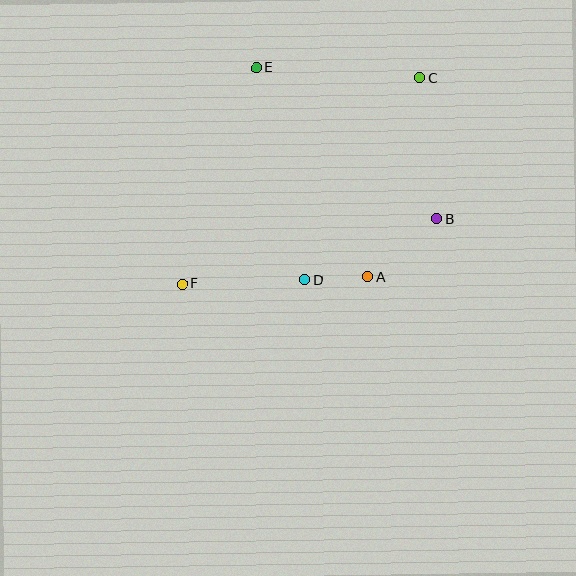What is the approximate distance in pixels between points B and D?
The distance between B and D is approximately 145 pixels.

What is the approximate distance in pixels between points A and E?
The distance between A and E is approximately 237 pixels.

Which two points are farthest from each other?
Points C and F are farthest from each other.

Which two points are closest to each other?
Points A and D are closest to each other.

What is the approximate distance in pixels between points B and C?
The distance between B and C is approximately 142 pixels.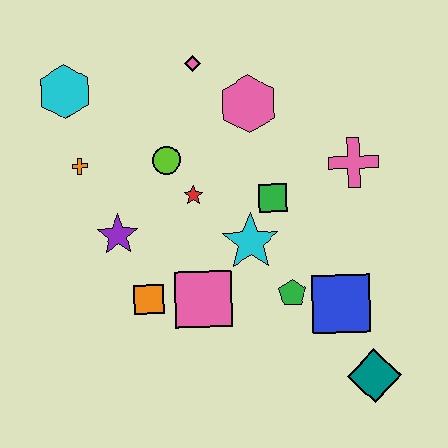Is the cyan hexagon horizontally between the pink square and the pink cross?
No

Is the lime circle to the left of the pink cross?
Yes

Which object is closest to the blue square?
The green pentagon is closest to the blue square.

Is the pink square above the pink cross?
No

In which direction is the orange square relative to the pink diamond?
The orange square is below the pink diamond.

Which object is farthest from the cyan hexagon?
The teal diamond is farthest from the cyan hexagon.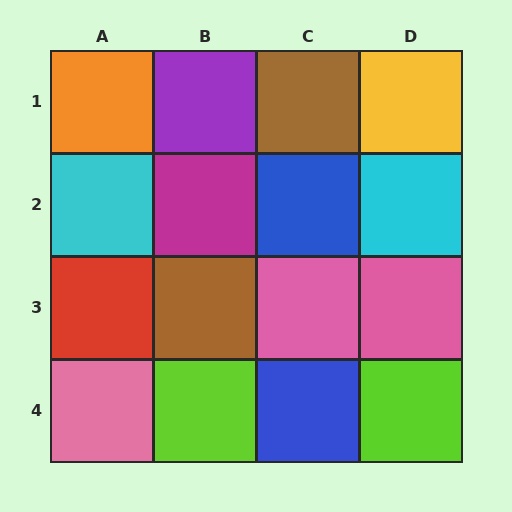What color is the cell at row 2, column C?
Blue.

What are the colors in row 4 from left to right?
Pink, lime, blue, lime.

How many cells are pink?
3 cells are pink.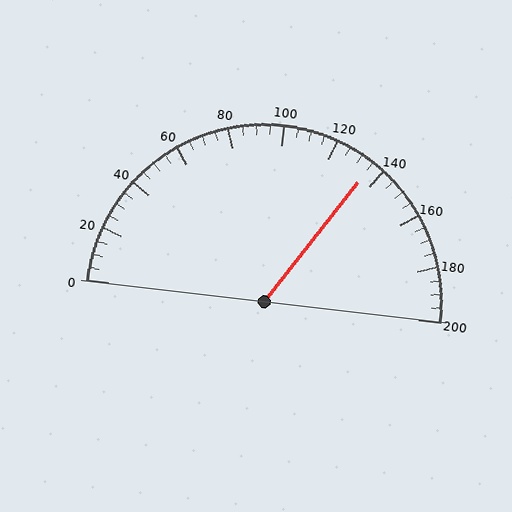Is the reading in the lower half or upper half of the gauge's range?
The reading is in the upper half of the range (0 to 200).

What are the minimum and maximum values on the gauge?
The gauge ranges from 0 to 200.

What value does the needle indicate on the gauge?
The needle indicates approximately 135.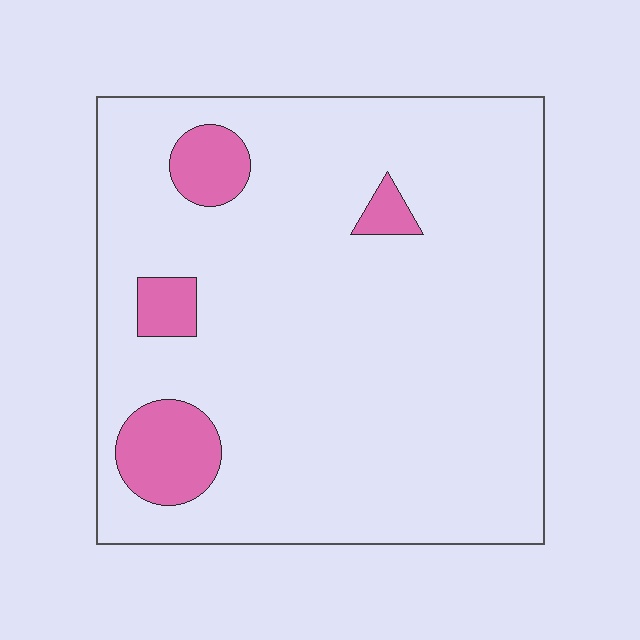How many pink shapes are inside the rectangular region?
4.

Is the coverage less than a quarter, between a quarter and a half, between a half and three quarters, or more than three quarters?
Less than a quarter.